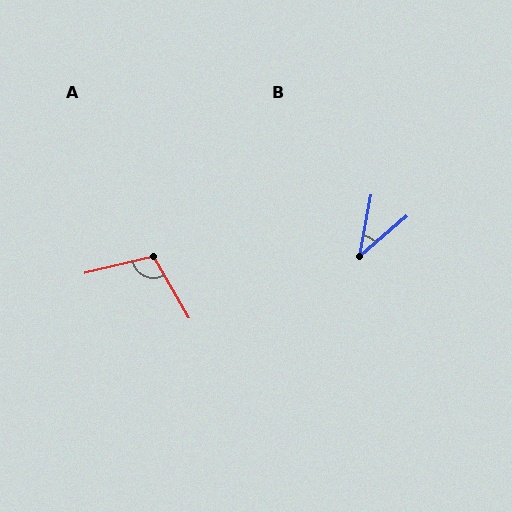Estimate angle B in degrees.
Approximately 39 degrees.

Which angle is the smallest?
B, at approximately 39 degrees.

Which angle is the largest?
A, at approximately 107 degrees.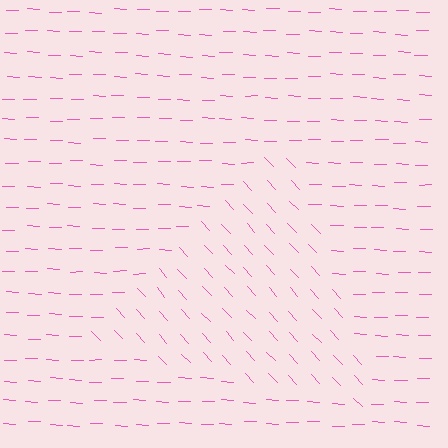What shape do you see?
I see a triangle.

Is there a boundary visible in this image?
Yes, there is a texture boundary formed by a change in line orientation.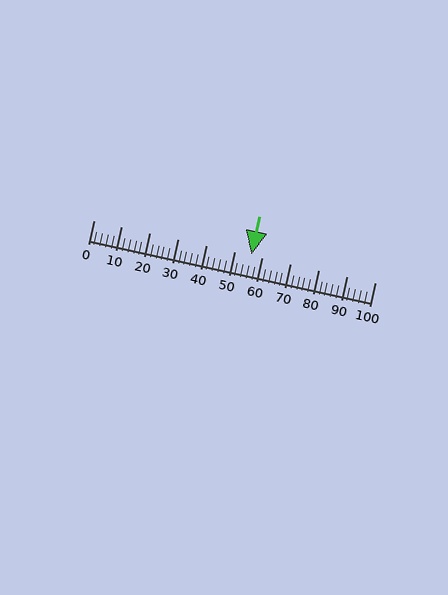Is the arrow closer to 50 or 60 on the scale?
The arrow is closer to 60.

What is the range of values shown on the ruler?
The ruler shows values from 0 to 100.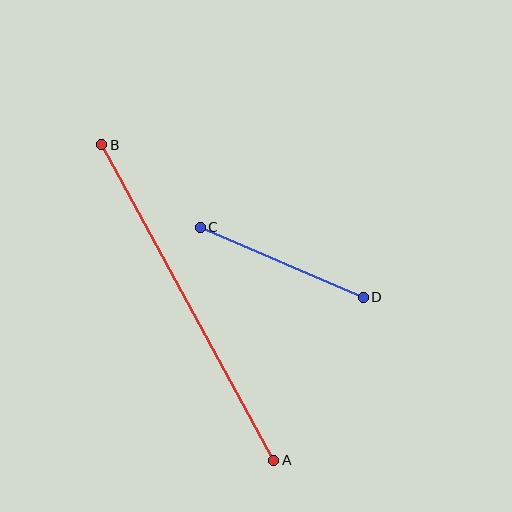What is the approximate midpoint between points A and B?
The midpoint is at approximately (188, 302) pixels.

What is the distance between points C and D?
The distance is approximately 177 pixels.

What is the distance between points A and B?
The distance is approximately 359 pixels.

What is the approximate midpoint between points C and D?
The midpoint is at approximately (282, 262) pixels.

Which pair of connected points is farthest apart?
Points A and B are farthest apart.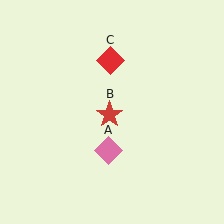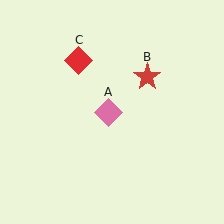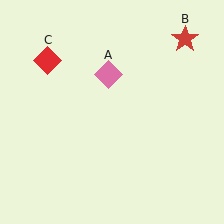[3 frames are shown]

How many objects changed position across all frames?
3 objects changed position: pink diamond (object A), red star (object B), red diamond (object C).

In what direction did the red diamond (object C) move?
The red diamond (object C) moved left.